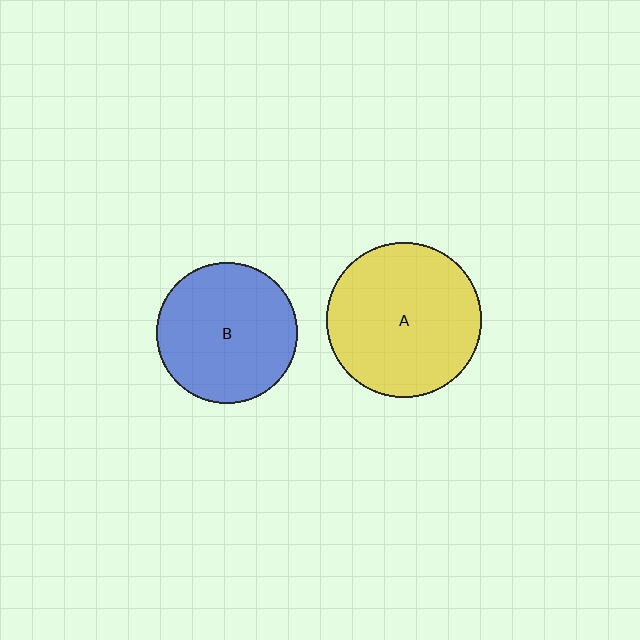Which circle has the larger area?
Circle A (yellow).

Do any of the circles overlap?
No, none of the circles overlap.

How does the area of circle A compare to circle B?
Approximately 1.2 times.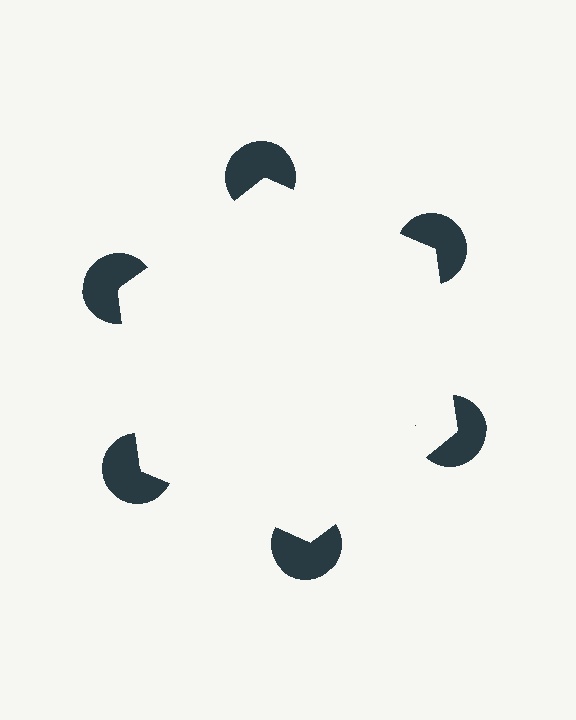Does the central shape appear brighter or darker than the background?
It typically appears slightly brighter than the background, even though no actual brightness change is drawn.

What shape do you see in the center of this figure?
An illusory hexagon — its edges are inferred from the aligned wedge cuts in the pac-man discs, not physically drawn.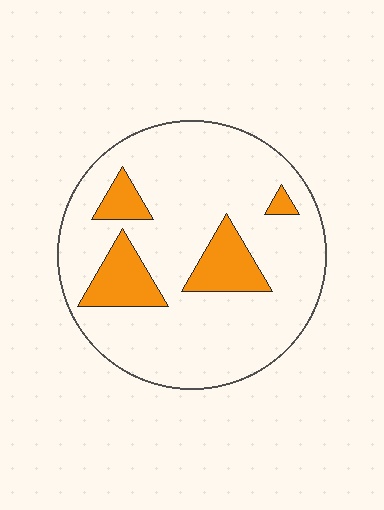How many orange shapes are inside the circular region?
4.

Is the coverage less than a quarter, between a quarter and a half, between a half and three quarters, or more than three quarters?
Less than a quarter.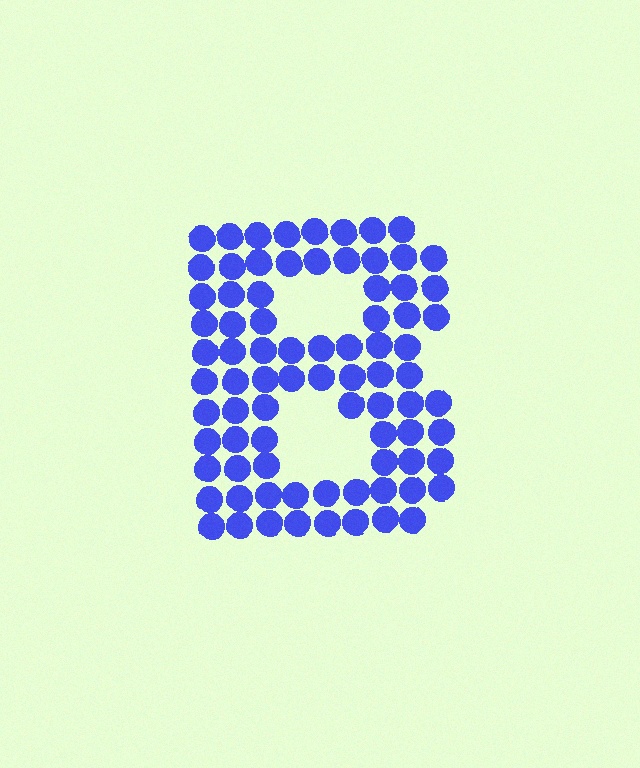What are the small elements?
The small elements are circles.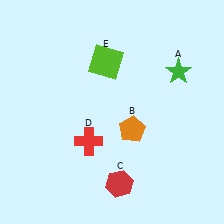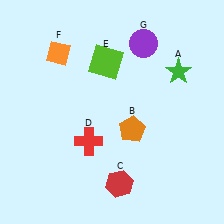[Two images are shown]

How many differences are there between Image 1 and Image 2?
There are 2 differences between the two images.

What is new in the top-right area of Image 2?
A purple circle (G) was added in the top-right area of Image 2.